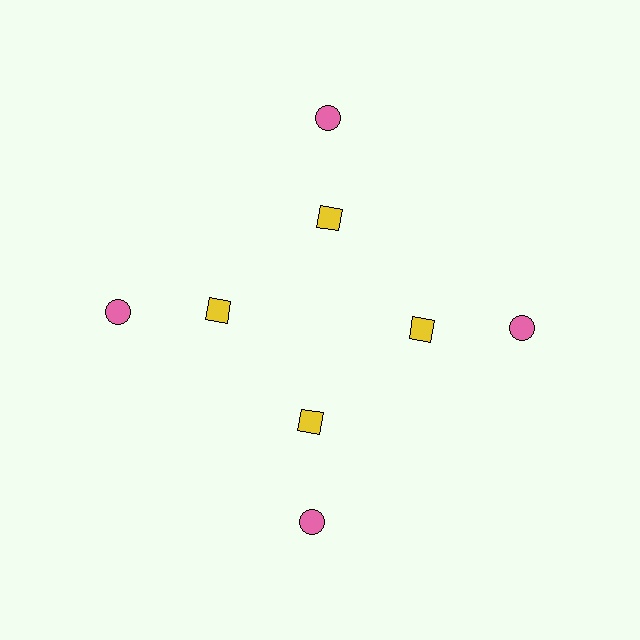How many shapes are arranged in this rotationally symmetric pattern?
There are 8 shapes, arranged in 4 groups of 2.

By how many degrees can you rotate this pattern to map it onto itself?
The pattern maps onto itself every 90 degrees of rotation.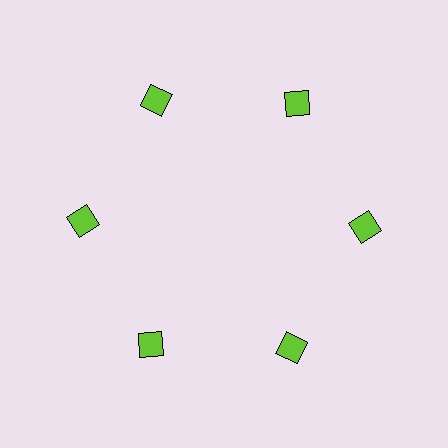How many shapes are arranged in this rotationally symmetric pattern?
There are 6 shapes, arranged in 6 groups of 1.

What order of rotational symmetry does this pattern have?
This pattern has 6-fold rotational symmetry.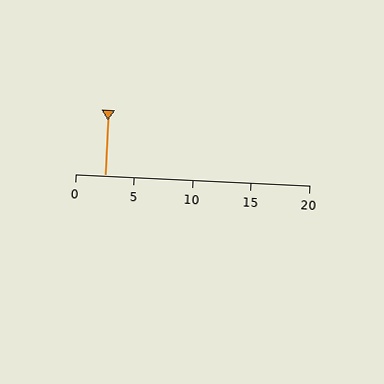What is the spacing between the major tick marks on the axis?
The major ticks are spaced 5 apart.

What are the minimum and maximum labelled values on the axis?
The axis runs from 0 to 20.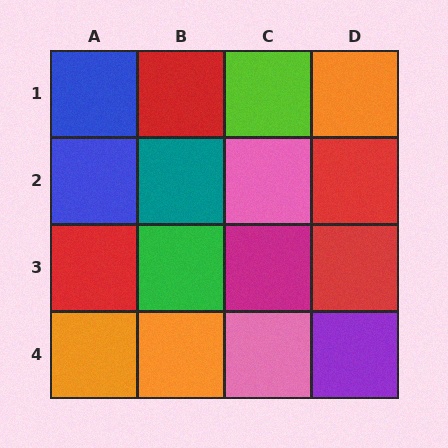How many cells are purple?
1 cell is purple.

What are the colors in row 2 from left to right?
Blue, teal, pink, red.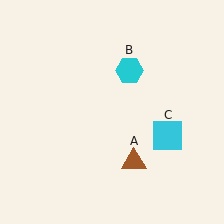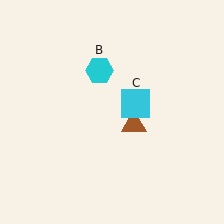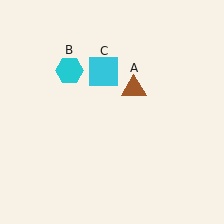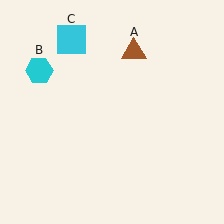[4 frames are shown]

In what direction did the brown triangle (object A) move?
The brown triangle (object A) moved up.